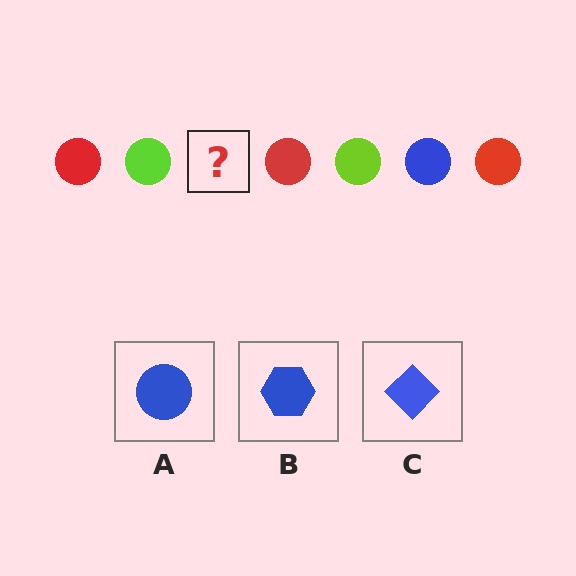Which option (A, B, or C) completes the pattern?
A.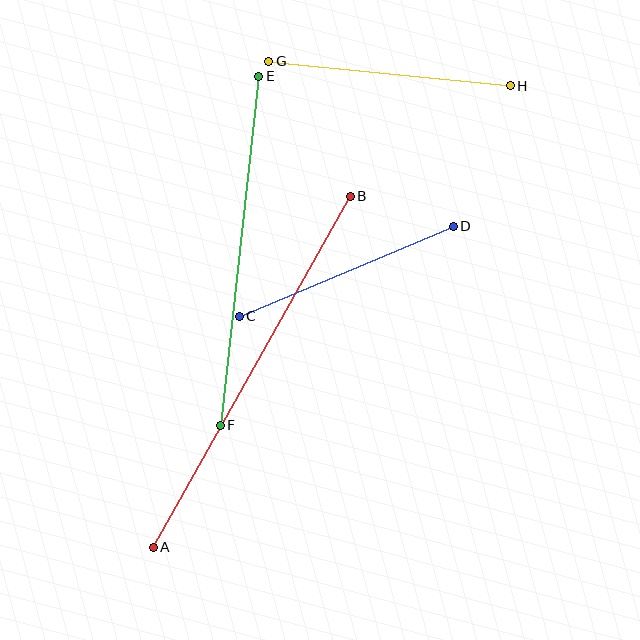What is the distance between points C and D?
The distance is approximately 232 pixels.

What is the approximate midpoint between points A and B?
The midpoint is at approximately (252, 372) pixels.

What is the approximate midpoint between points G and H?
The midpoint is at approximately (390, 73) pixels.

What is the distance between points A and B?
The distance is approximately 402 pixels.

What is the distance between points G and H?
The distance is approximately 243 pixels.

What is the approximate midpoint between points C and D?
The midpoint is at approximately (346, 271) pixels.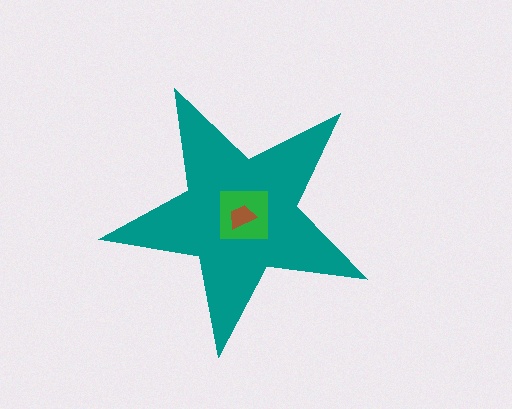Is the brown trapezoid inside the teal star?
Yes.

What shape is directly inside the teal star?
The green square.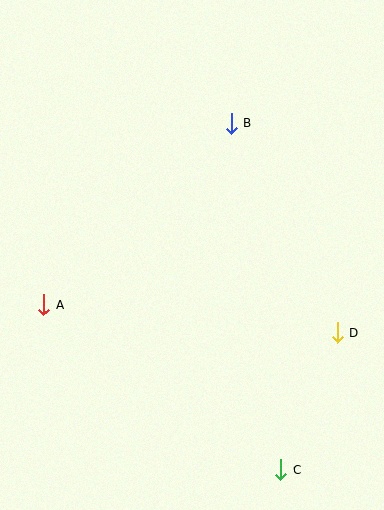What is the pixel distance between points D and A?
The distance between D and A is 295 pixels.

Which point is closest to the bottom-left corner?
Point A is closest to the bottom-left corner.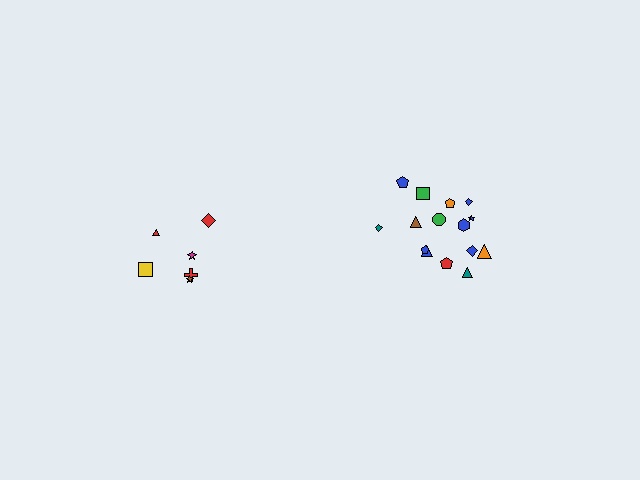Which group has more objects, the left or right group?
The right group.